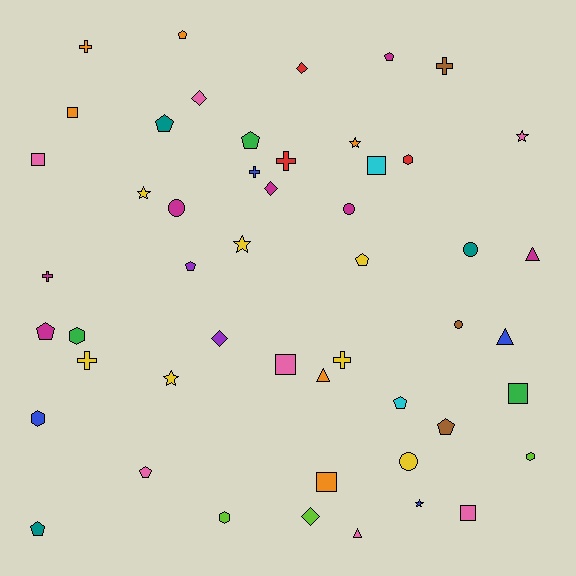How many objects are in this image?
There are 50 objects.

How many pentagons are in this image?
There are 11 pentagons.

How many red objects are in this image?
There are 3 red objects.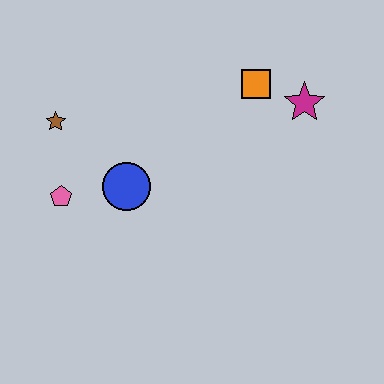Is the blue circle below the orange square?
Yes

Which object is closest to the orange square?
The magenta star is closest to the orange square.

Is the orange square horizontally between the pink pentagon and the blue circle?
No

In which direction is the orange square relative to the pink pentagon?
The orange square is to the right of the pink pentagon.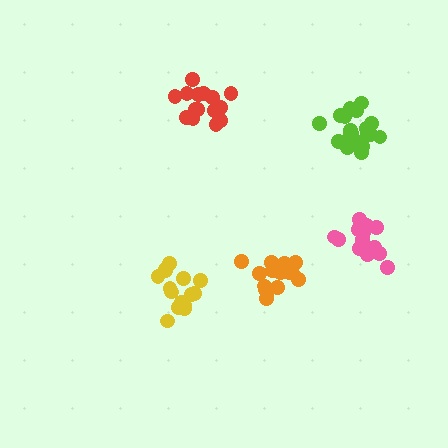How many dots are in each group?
Group 1: 19 dots, Group 2: 14 dots, Group 3: 15 dots, Group 4: 15 dots, Group 5: 15 dots (78 total).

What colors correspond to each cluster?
The clusters are colored: lime, pink, yellow, orange, red.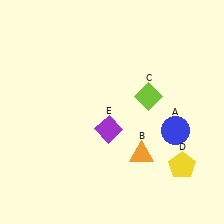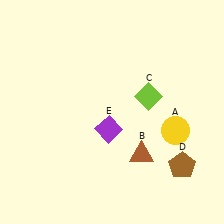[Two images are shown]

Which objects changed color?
A changed from blue to yellow. B changed from orange to brown. D changed from yellow to brown.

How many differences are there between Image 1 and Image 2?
There are 3 differences between the two images.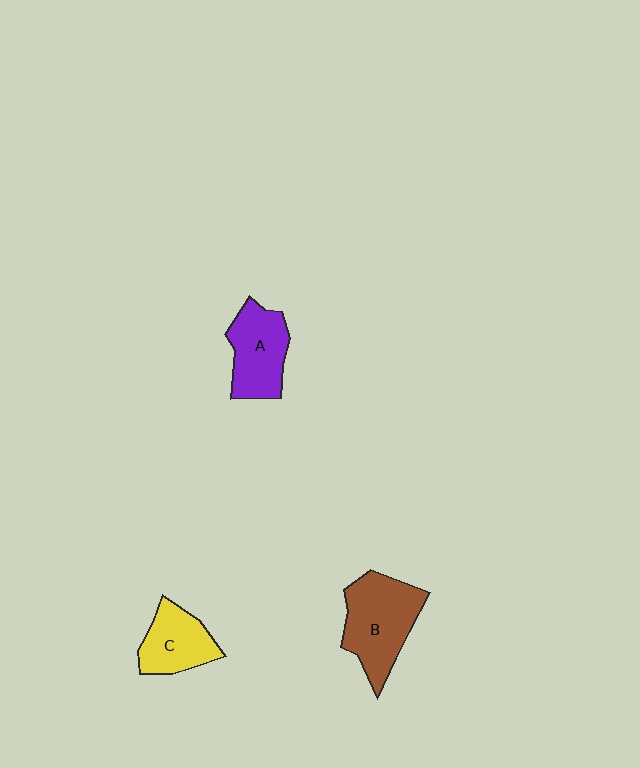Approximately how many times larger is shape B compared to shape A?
Approximately 1.3 times.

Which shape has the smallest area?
Shape C (yellow).